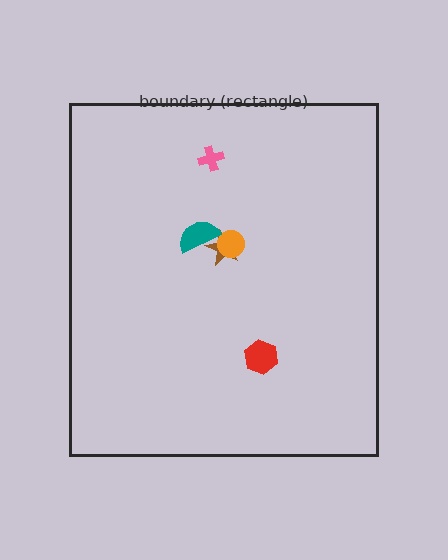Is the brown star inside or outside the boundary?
Inside.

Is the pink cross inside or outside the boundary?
Inside.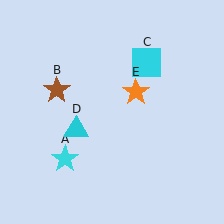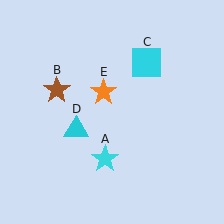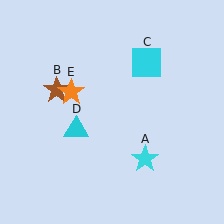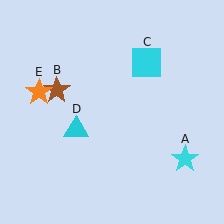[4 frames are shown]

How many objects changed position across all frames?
2 objects changed position: cyan star (object A), orange star (object E).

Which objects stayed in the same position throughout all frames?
Brown star (object B) and cyan square (object C) and cyan triangle (object D) remained stationary.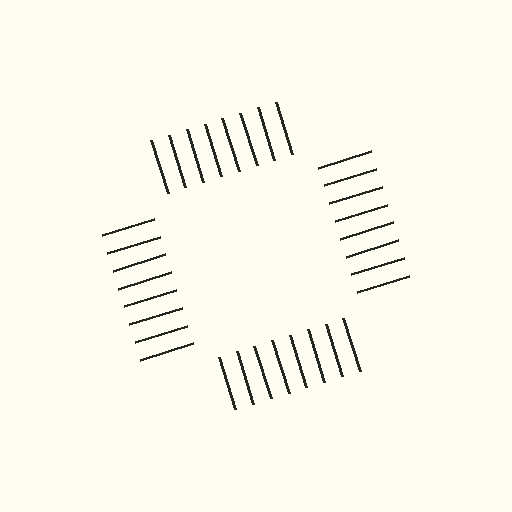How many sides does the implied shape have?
4 sides — the line-ends trace a square.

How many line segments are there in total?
32 — 8 along each of the 4 edges.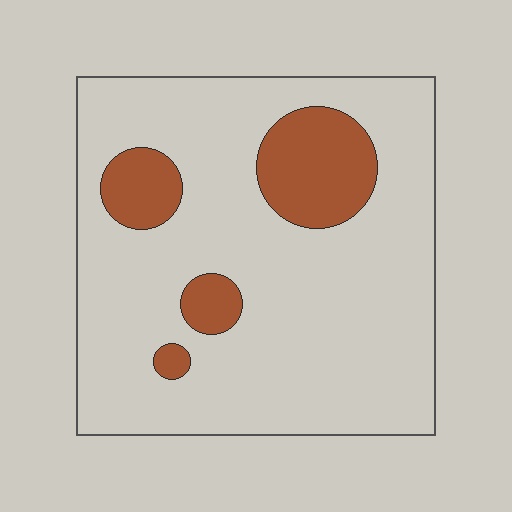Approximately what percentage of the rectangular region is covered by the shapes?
Approximately 15%.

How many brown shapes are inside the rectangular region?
4.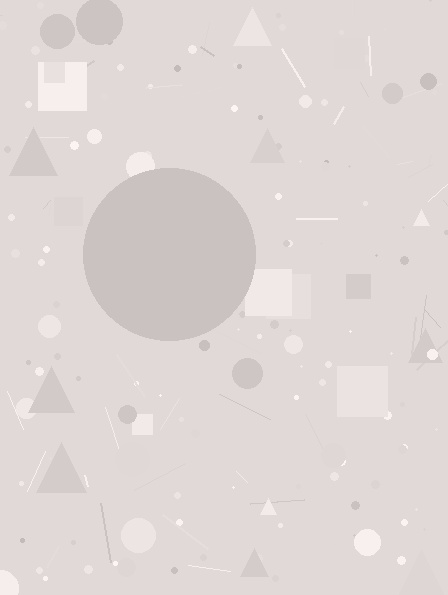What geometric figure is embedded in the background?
A circle is embedded in the background.